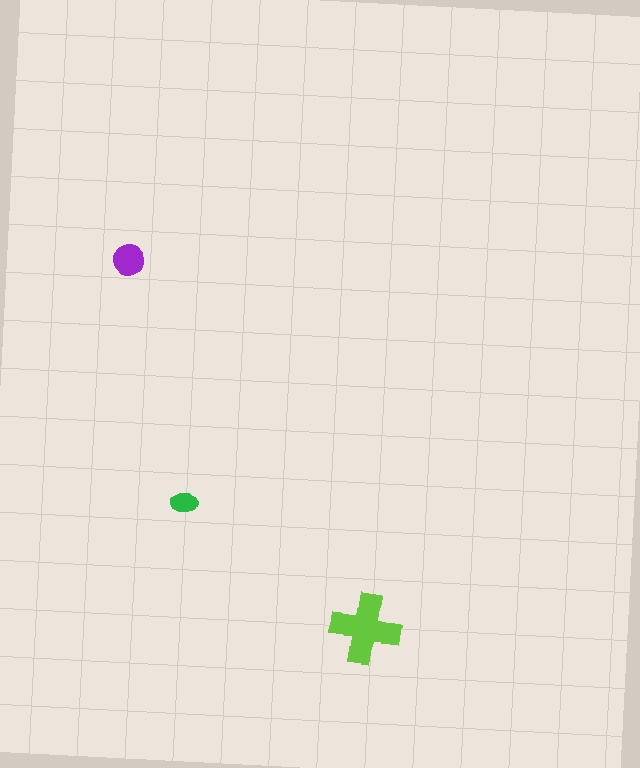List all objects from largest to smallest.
The lime cross, the purple circle, the green ellipse.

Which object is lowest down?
The lime cross is bottommost.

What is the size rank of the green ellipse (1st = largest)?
3rd.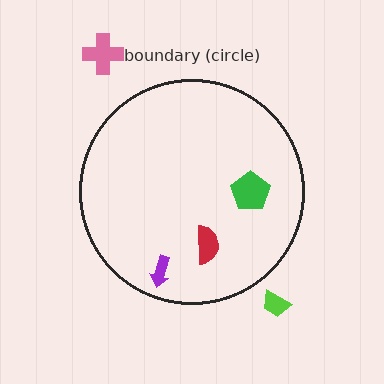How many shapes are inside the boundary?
3 inside, 2 outside.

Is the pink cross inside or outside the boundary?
Outside.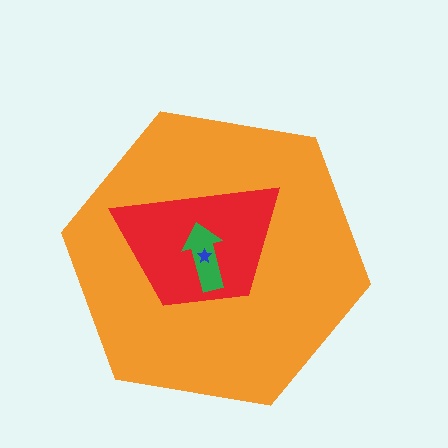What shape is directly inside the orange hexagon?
The red trapezoid.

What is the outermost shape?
The orange hexagon.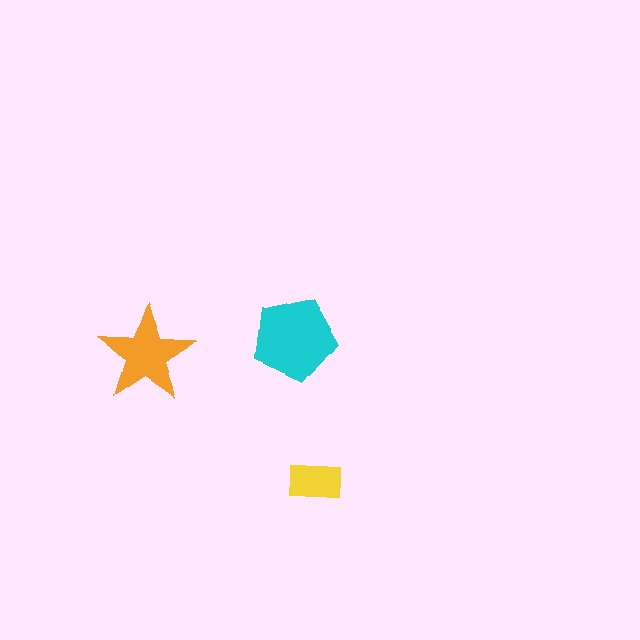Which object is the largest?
The cyan pentagon.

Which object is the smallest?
The yellow rectangle.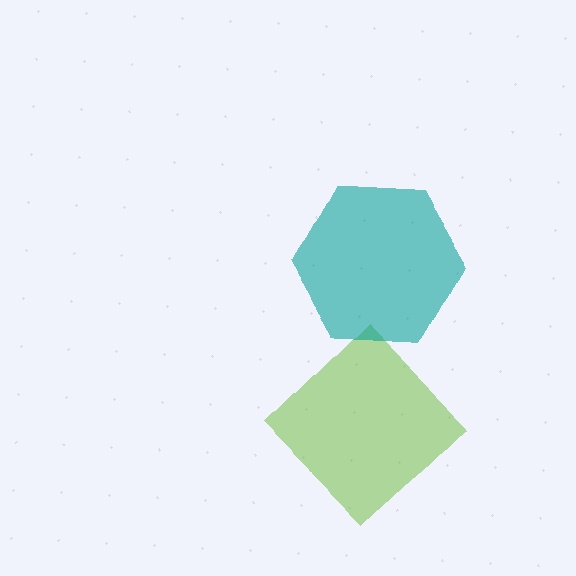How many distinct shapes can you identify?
There are 2 distinct shapes: a lime diamond, a teal hexagon.